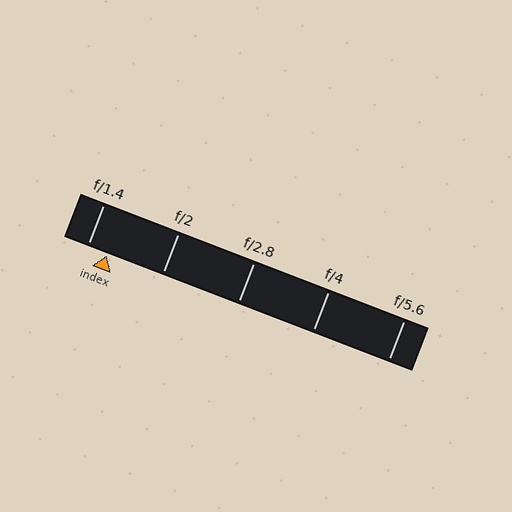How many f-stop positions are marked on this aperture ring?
There are 5 f-stop positions marked.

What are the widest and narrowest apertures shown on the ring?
The widest aperture shown is f/1.4 and the narrowest is f/5.6.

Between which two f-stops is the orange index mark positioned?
The index mark is between f/1.4 and f/2.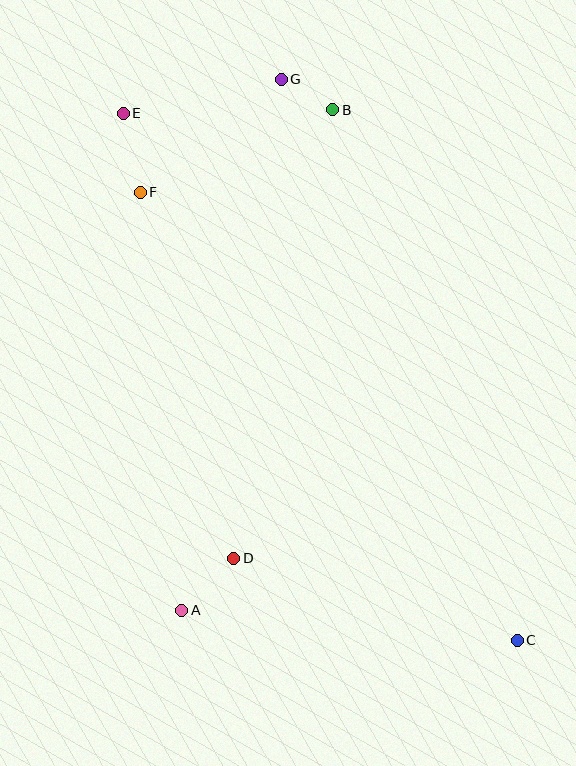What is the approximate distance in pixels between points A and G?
The distance between A and G is approximately 540 pixels.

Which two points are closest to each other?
Points B and G are closest to each other.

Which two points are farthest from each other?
Points C and E are farthest from each other.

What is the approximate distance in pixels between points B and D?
The distance between B and D is approximately 459 pixels.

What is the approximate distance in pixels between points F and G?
The distance between F and G is approximately 181 pixels.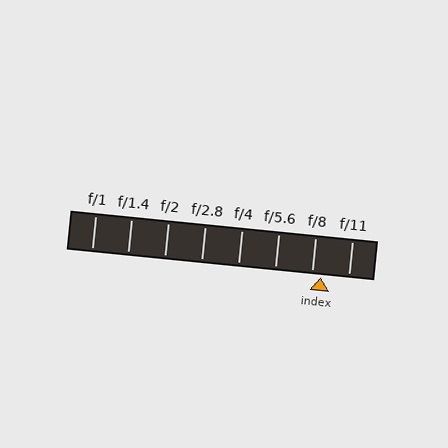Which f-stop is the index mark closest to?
The index mark is closest to f/8.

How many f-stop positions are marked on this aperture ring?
There are 8 f-stop positions marked.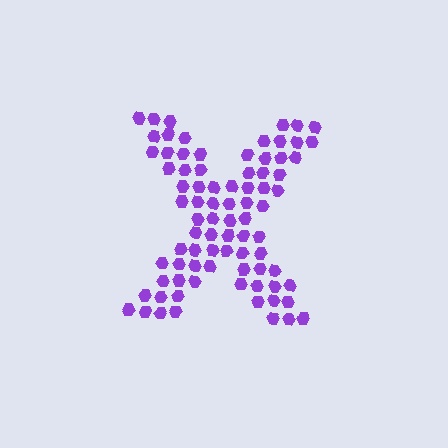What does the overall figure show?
The overall figure shows the letter X.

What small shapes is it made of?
It is made of small hexagons.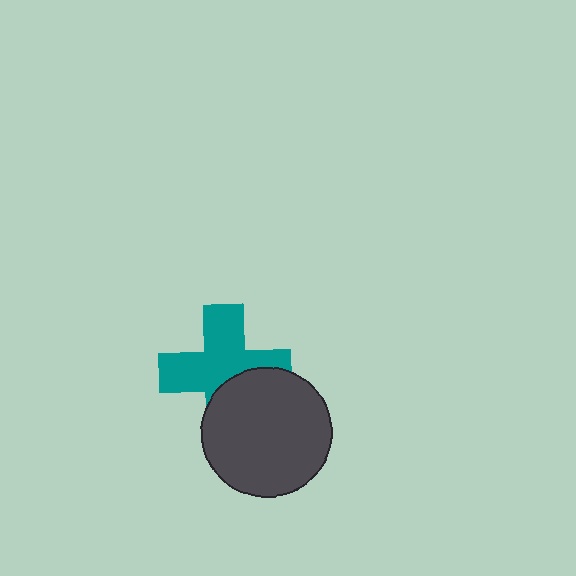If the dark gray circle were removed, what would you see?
You would see the complete teal cross.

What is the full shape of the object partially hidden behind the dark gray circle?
The partially hidden object is a teal cross.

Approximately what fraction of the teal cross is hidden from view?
Roughly 35% of the teal cross is hidden behind the dark gray circle.